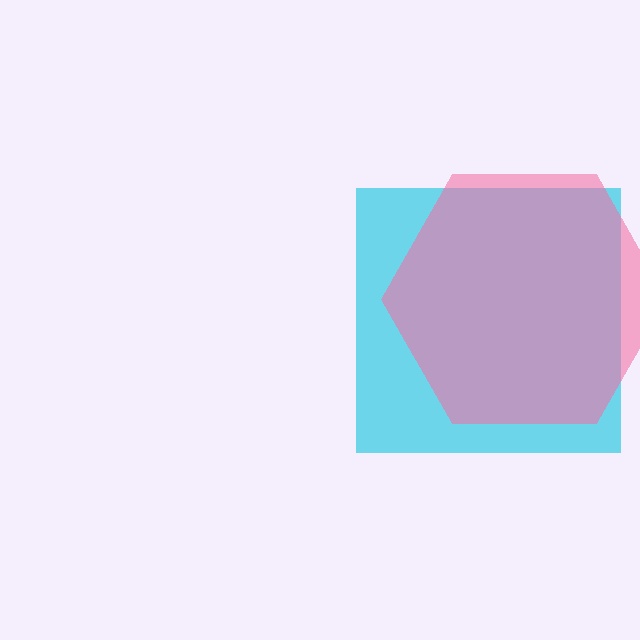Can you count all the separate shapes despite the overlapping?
Yes, there are 2 separate shapes.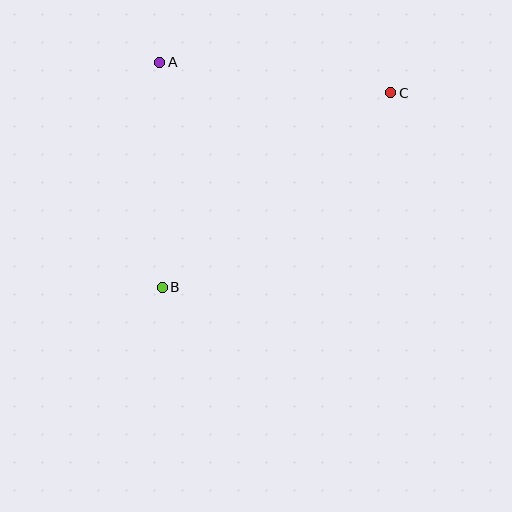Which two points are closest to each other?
Points A and B are closest to each other.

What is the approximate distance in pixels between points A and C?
The distance between A and C is approximately 233 pixels.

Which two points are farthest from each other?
Points B and C are farthest from each other.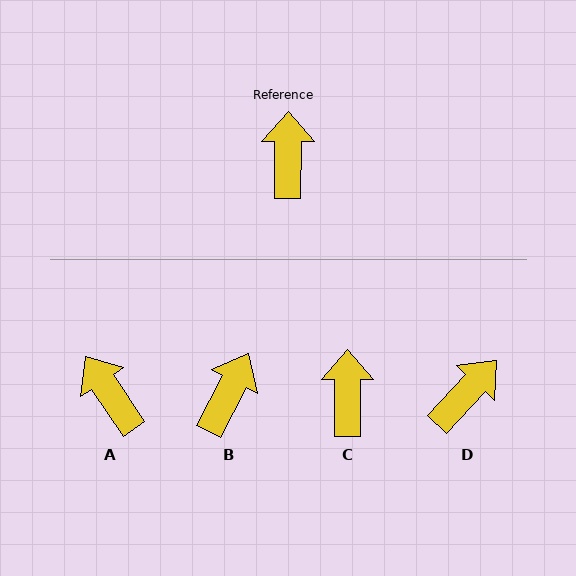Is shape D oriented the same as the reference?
No, it is off by about 43 degrees.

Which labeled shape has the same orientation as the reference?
C.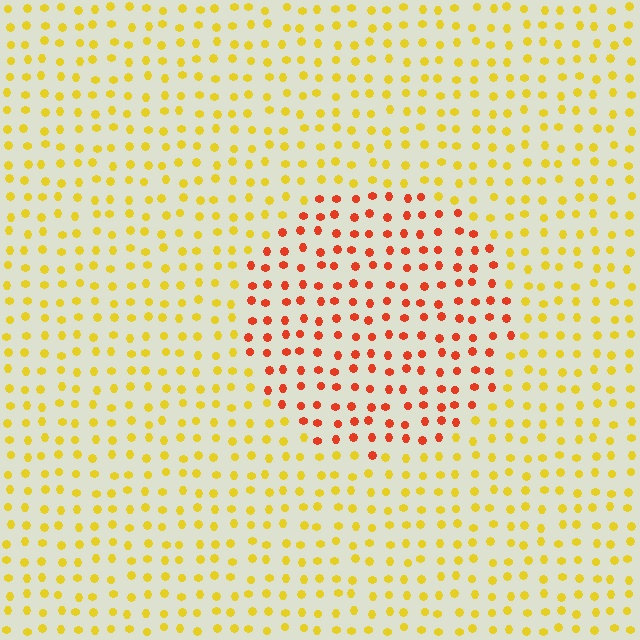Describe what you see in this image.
The image is filled with small yellow elements in a uniform arrangement. A circle-shaped region is visible where the elements are tinted to a slightly different hue, forming a subtle color boundary.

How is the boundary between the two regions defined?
The boundary is defined purely by a slight shift in hue (about 46 degrees). Spacing, size, and orientation are identical on both sides.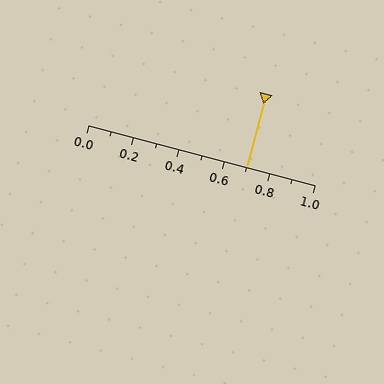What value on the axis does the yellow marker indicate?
The marker indicates approximately 0.7.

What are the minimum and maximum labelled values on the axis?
The axis runs from 0.0 to 1.0.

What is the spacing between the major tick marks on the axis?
The major ticks are spaced 0.2 apart.